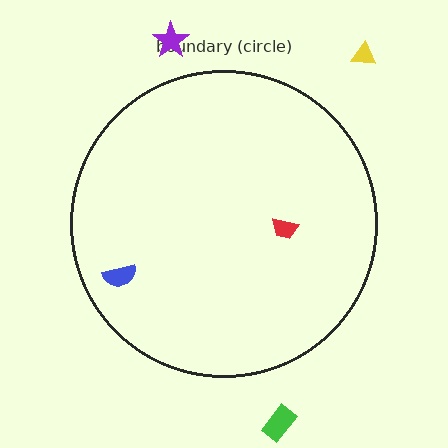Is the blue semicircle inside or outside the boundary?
Inside.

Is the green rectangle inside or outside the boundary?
Outside.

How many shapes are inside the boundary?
2 inside, 3 outside.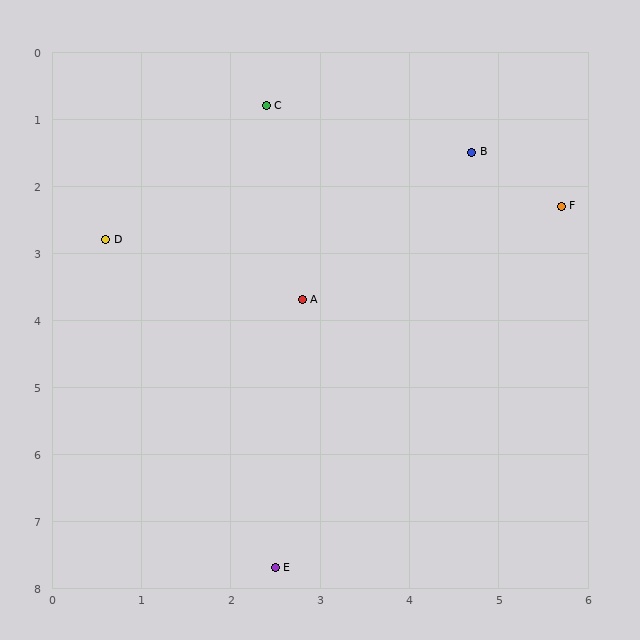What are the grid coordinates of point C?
Point C is at approximately (2.4, 0.8).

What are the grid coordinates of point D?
Point D is at approximately (0.6, 2.8).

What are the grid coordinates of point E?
Point E is at approximately (2.5, 7.7).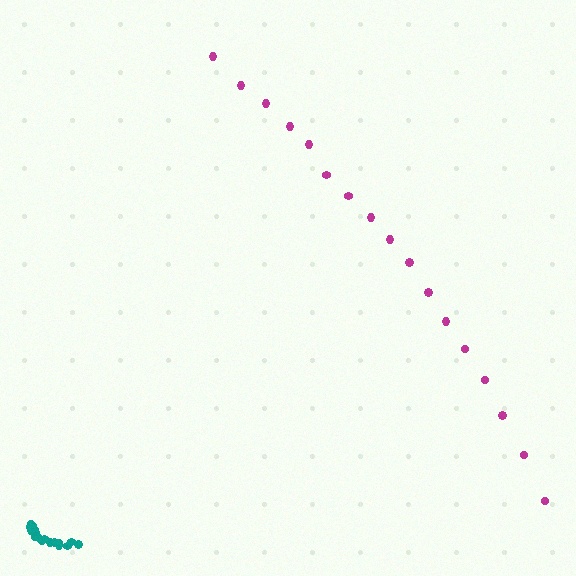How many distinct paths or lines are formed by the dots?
There are 2 distinct paths.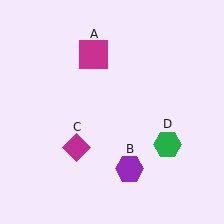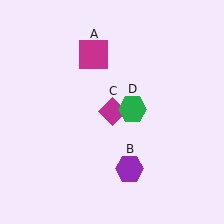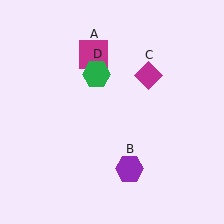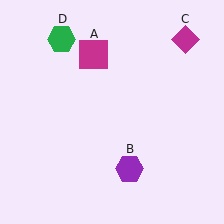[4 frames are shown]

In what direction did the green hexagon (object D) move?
The green hexagon (object D) moved up and to the left.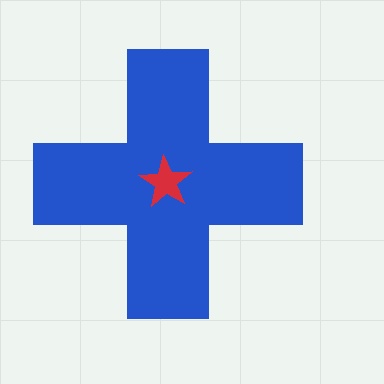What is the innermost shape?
The red star.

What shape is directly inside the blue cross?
The red star.